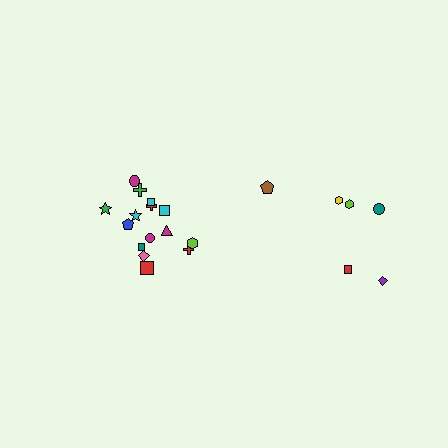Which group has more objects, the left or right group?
The left group.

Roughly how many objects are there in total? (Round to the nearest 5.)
Roughly 20 objects in total.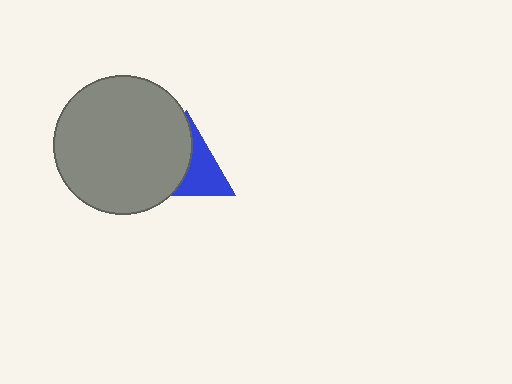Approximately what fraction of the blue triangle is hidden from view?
Roughly 53% of the blue triangle is hidden behind the gray circle.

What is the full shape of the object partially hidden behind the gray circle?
The partially hidden object is a blue triangle.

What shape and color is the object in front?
The object in front is a gray circle.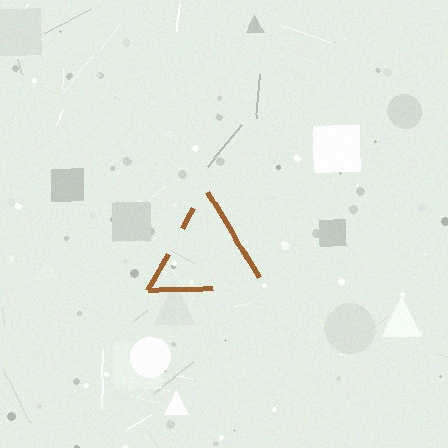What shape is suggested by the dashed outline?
The dashed outline suggests a triangle.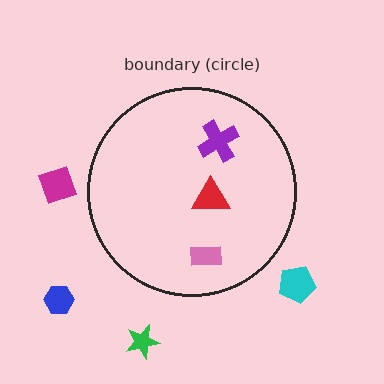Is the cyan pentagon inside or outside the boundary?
Outside.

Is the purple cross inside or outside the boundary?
Inside.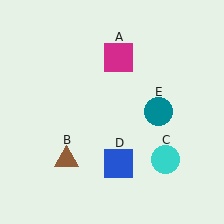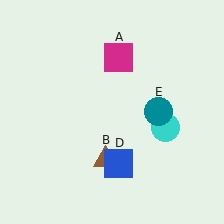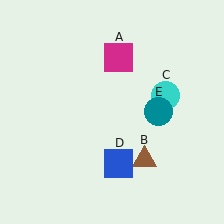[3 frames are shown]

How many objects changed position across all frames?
2 objects changed position: brown triangle (object B), cyan circle (object C).